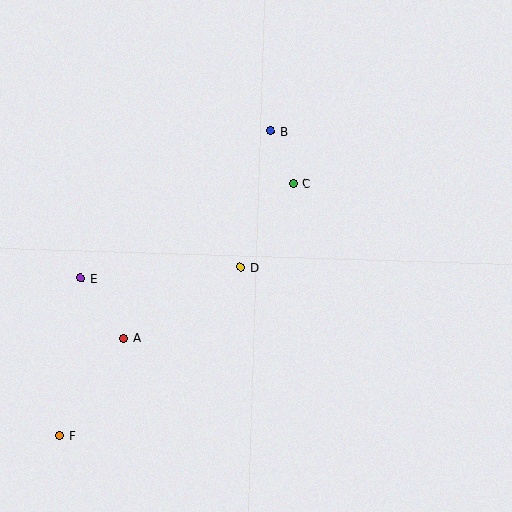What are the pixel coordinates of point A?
Point A is at (124, 338).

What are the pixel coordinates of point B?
Point B is at (271, 131).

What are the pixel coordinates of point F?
Point F is at (60, 436).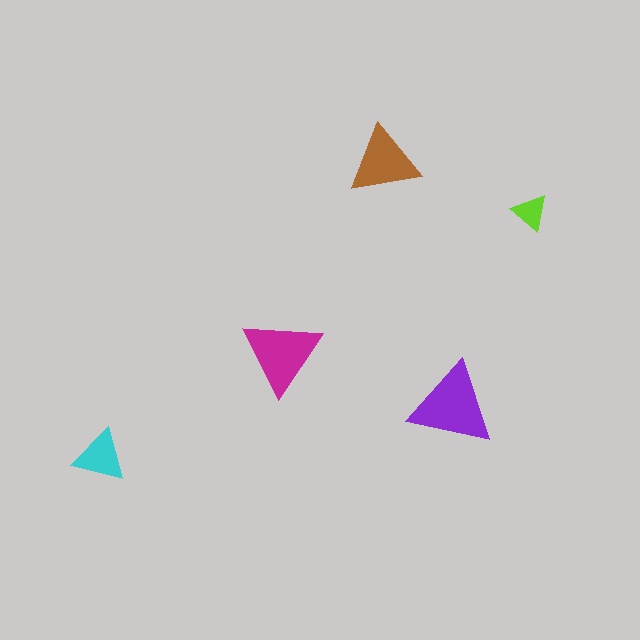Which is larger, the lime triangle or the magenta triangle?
The magenta one.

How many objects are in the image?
There are 5 objects in the image.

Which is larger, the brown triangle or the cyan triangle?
The brown one.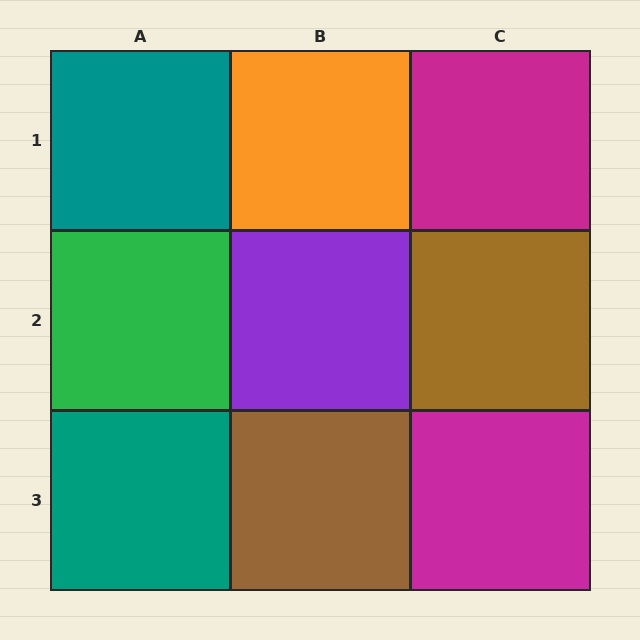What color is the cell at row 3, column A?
Teal.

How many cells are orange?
1 cell is orange.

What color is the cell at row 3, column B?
Brown.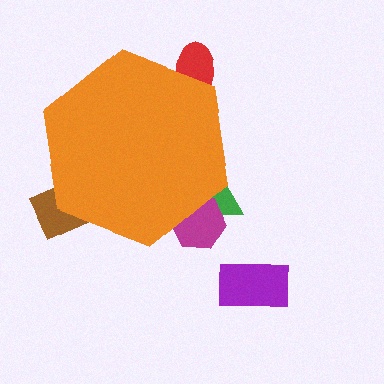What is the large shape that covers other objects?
An orange hexagon.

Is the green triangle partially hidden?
Yes, the green triangle is partially hidden behind the orange hexagon.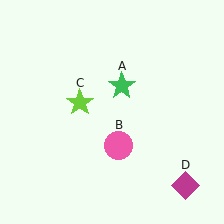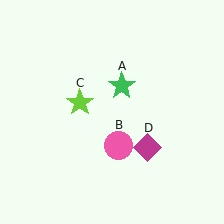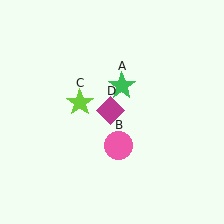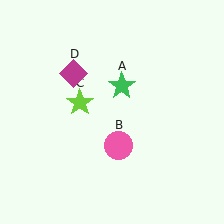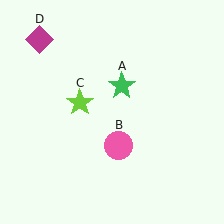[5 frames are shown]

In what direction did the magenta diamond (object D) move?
The magenta diamond (object D) moved up and to the left.